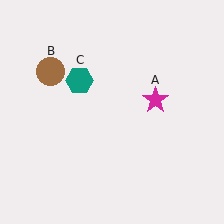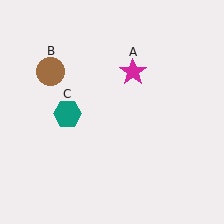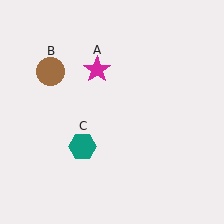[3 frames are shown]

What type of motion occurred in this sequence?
The magenta star (object A), teal hexagon (object C) rotated counterclockwise around the center of the scene.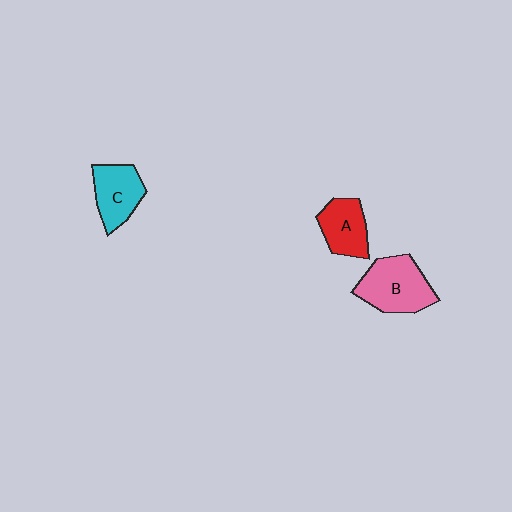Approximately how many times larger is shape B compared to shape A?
Approximately 1.4 times.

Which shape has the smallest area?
Shape A (red).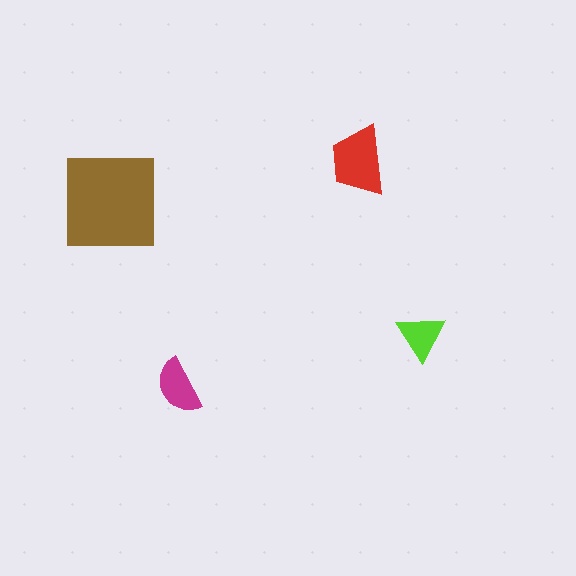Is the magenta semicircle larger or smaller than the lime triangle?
Larger.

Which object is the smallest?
The lime triangle.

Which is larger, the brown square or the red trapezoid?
The brown square.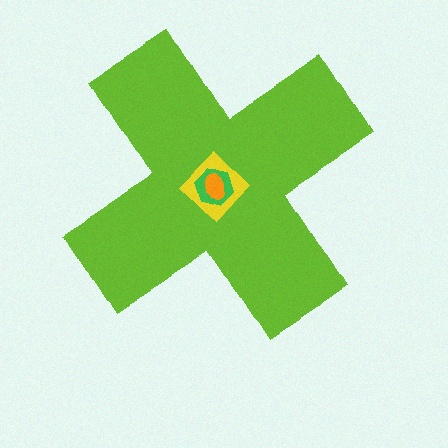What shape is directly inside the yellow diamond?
The green hexagon.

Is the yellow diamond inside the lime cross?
Yes.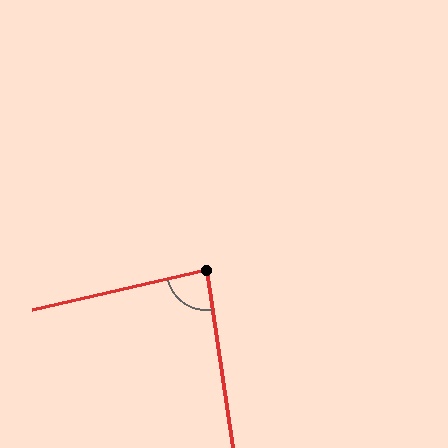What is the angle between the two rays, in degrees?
Approximately 86 degrees.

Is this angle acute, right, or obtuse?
It is approximately a right angle.